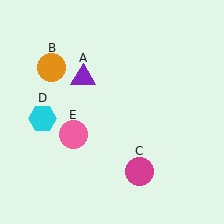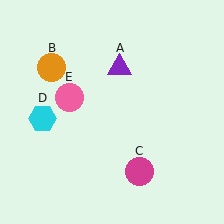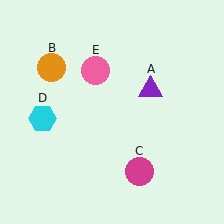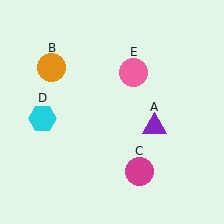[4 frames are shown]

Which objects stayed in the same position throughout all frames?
Orange circle (object B) and magenta circle (object C) and cyan hexagon (object D) remained stationary.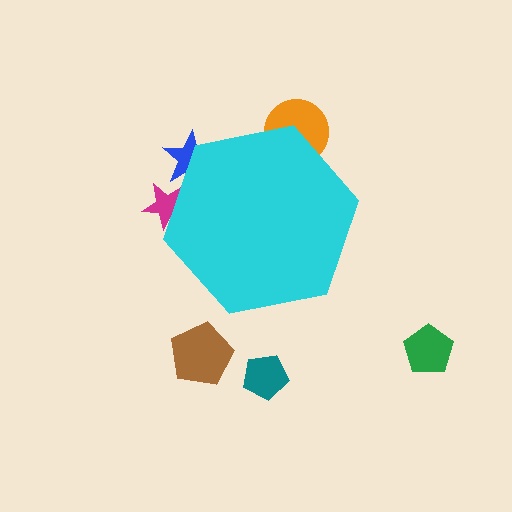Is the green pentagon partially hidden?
No, the green pentagon is fully visible.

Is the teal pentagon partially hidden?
No, the teal pentagon is fully visible.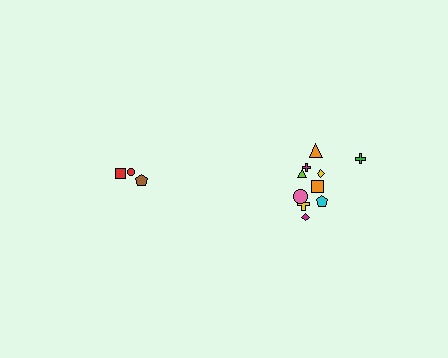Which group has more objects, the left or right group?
The right group.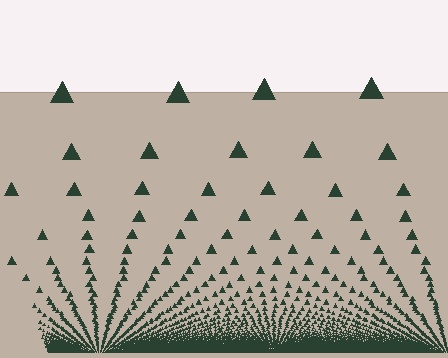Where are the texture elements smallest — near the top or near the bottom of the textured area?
Near the bottom.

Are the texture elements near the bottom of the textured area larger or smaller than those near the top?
Smaller. The gradient is inverted — elements near the bottom are smaller and denser.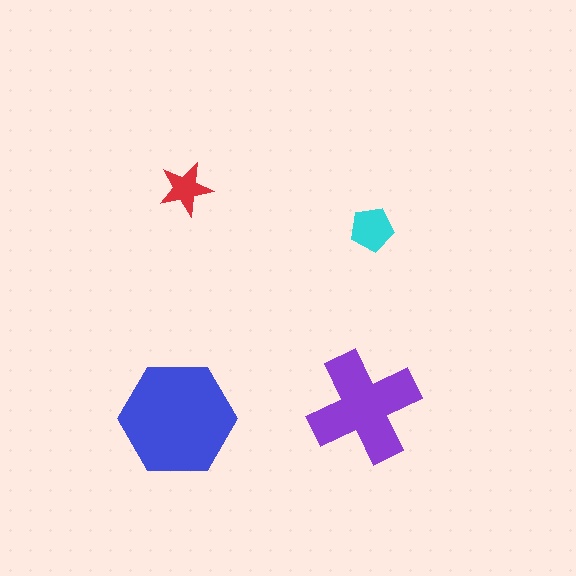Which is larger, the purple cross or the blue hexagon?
The blue hexagon.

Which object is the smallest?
The red star.